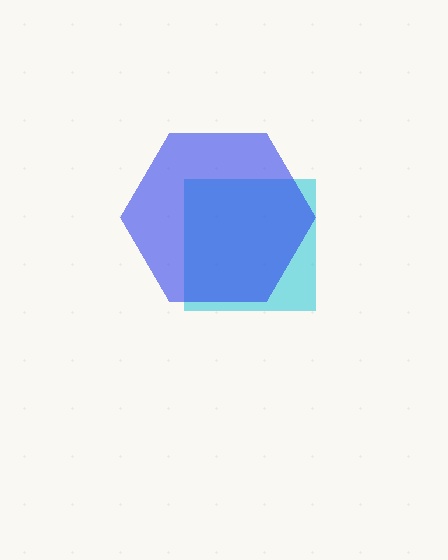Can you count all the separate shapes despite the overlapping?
Yes, there are 2 separate shapes.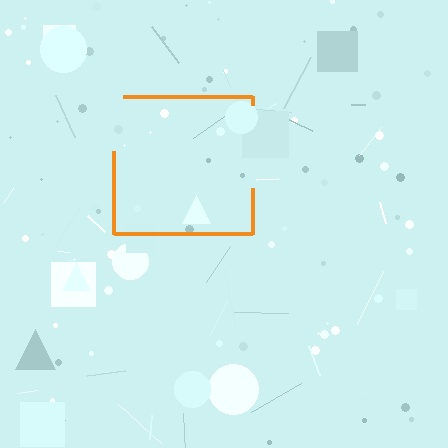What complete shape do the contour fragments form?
The contour fragments form a square.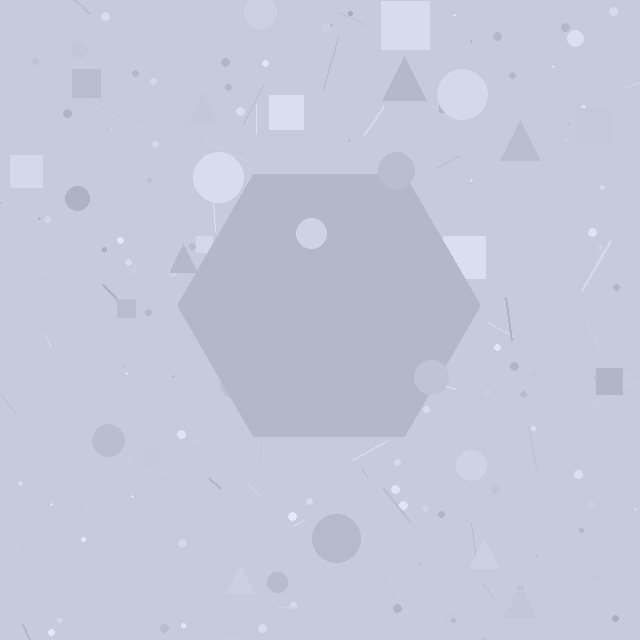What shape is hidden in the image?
A hexagon is hidden in the image.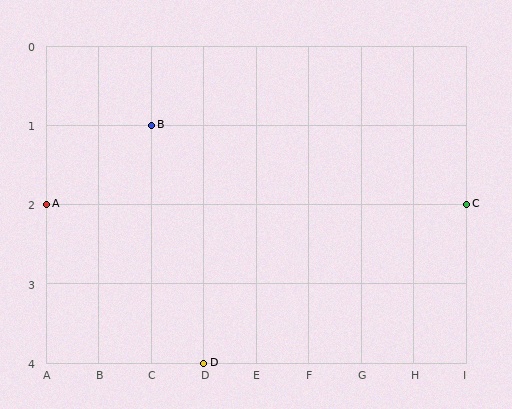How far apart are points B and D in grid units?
Points B and D are 1 column and 3 rows apart (about 3.2 grid units diagonally).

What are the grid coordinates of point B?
Point B is at grid coordinates (C, 1).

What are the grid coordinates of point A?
Point A is at grid coordinates (A, 2).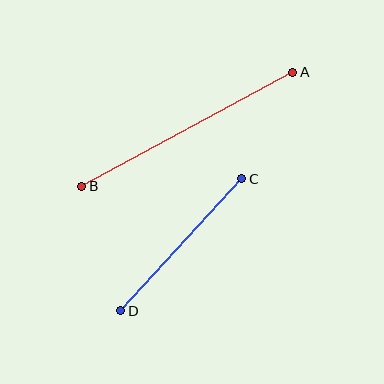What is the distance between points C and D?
The distance is approximately 179 pixels.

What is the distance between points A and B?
The distance is approximately 240 pixels.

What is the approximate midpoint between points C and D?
The midpoint is at approximately (181, 245) pixels.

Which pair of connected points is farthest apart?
Points A and B are farthest apart.